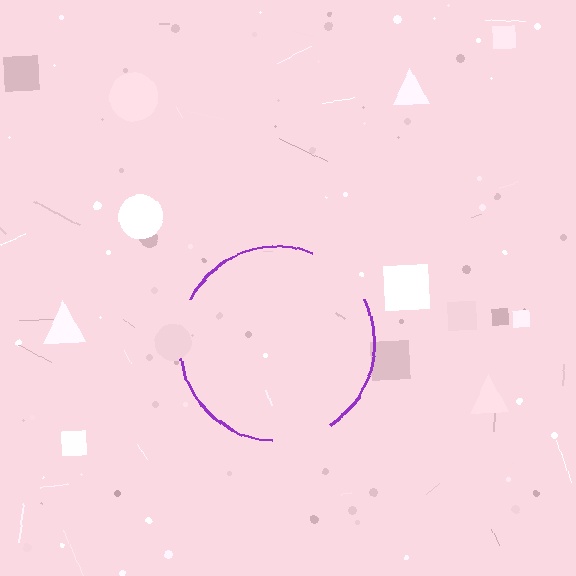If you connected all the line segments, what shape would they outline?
They would outline a circle.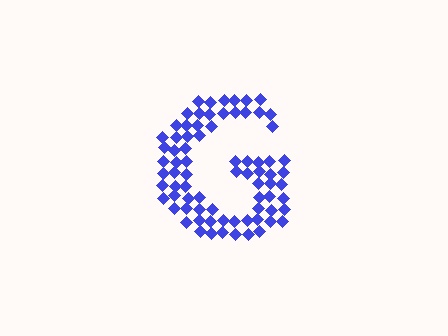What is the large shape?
The large shape is the letter G.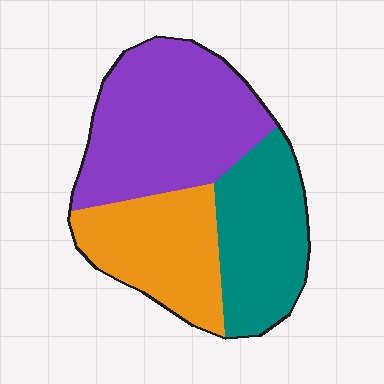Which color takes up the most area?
Purple, at roughly 45%.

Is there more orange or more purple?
Purple.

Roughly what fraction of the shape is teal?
Teal covers roughly 30% of the shape.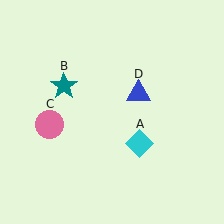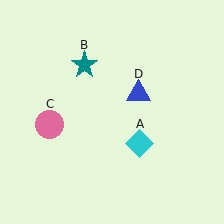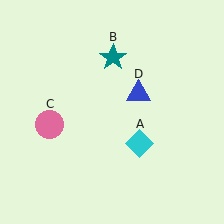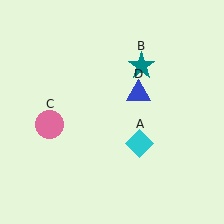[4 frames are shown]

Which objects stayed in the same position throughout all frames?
Cyan diamond (object A) and pink circle (object C) and blue triangle (object D) remained stationary.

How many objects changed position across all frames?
1 object changed position: teal star (object B).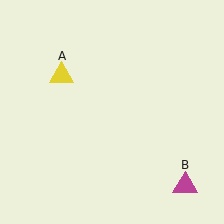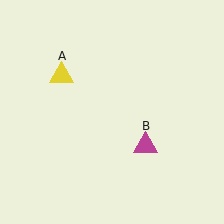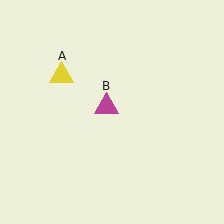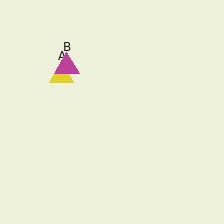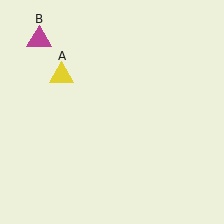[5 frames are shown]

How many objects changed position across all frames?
1 object changed position: magenta triangle (object B).